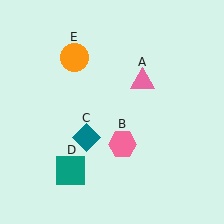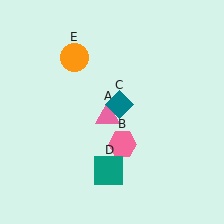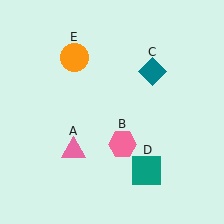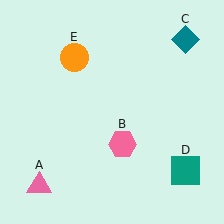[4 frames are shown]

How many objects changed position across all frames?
3 objects changed position: pink triangle (object A), teal diamond (object C), teal square (object D).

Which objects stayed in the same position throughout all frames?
Pink hexagon (object B) and orange circle (object E) remained stationary.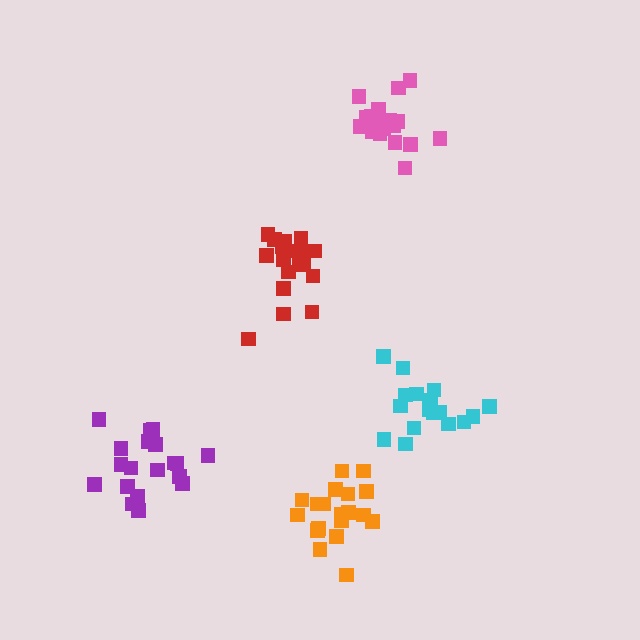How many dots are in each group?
Group 1: 18 dots, Group 2: 19 dots, Group 3: 20 dots, Group 4: 19 dots, Group 5: 19 dots (95 total).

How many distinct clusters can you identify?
There are 5 distinct clusters.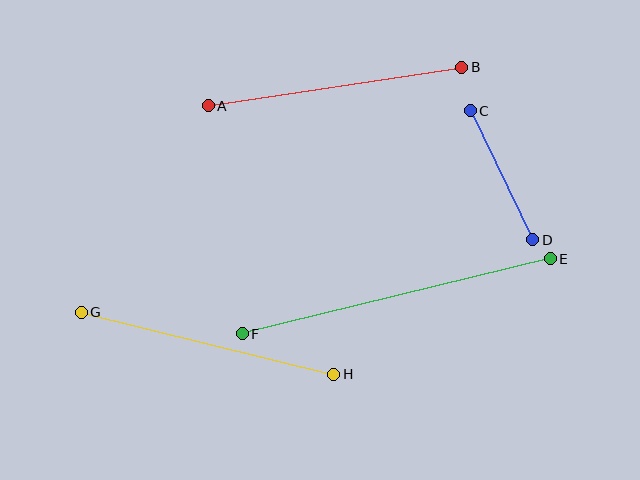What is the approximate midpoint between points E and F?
The midpoint is at approximately (396, 296) pixels.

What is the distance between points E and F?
The distance is approximately 317 pixels.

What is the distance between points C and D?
The distance is approximately 143 pixels.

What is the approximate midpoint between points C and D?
The midpoint is at approximately (501, 175) pixels.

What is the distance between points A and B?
The distance is approximately 256 pixels.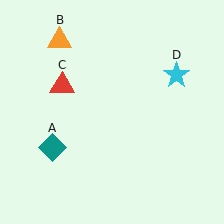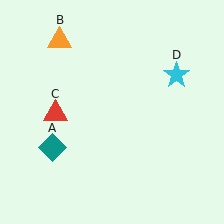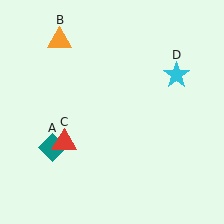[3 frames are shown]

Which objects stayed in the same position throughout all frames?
Teal diamond (object A) and orange triangle (object B) and cyan star (object D) remained stationary.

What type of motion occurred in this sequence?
The red triangle (object C) rotated counterclockwise around the center of the scene.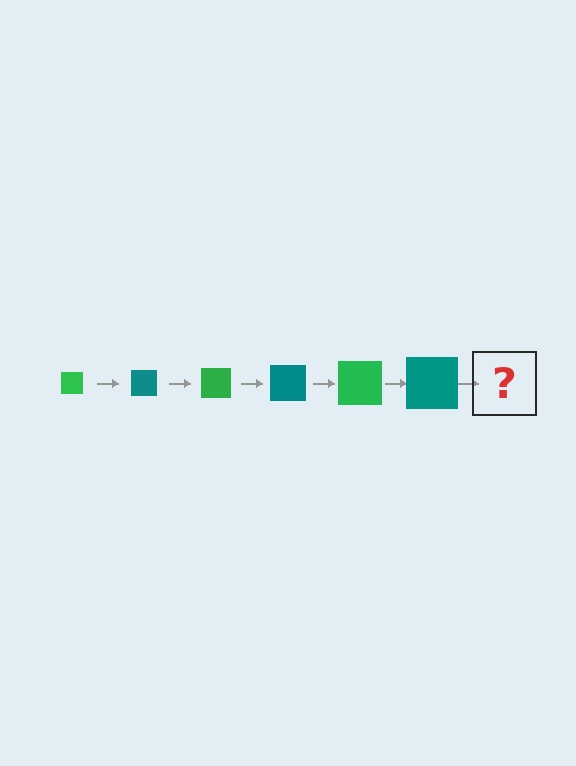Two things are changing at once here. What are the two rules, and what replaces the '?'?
The two rules are that the square grows larger each step and the color cycles through green and teal. The '?' should be a green square, larger than the previous one.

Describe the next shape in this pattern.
It should be a green square, larger than the previous one.